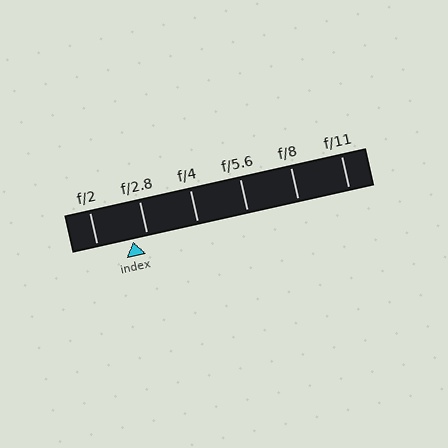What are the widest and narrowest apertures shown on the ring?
The widest aperture shown is f/2 and the narrowest is f/11.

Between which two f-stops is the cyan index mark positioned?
The index mark is between f/2 and f/2.8.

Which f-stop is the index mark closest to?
The index mark is closest to f/2.8.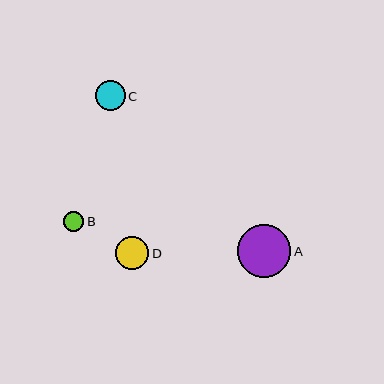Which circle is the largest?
Circle A is the largest with a size of approximately 54 pixels.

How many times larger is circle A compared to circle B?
Circle A is approximately 2.6 times the size of circle B.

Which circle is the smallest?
Circle B is the smallest with a size of approximately 20 pixels.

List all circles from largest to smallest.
From largest to smallest: A, D, C, B.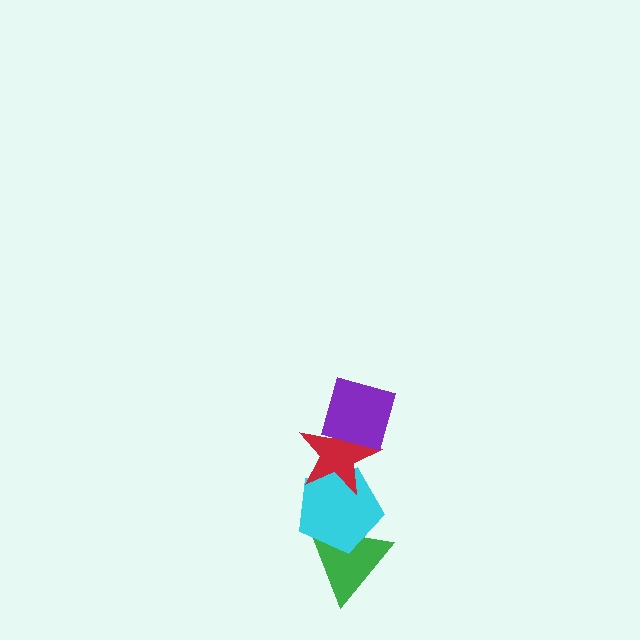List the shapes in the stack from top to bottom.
From top to bottom: the purple diamond, the red star, the cyan pentagon, the green triangle.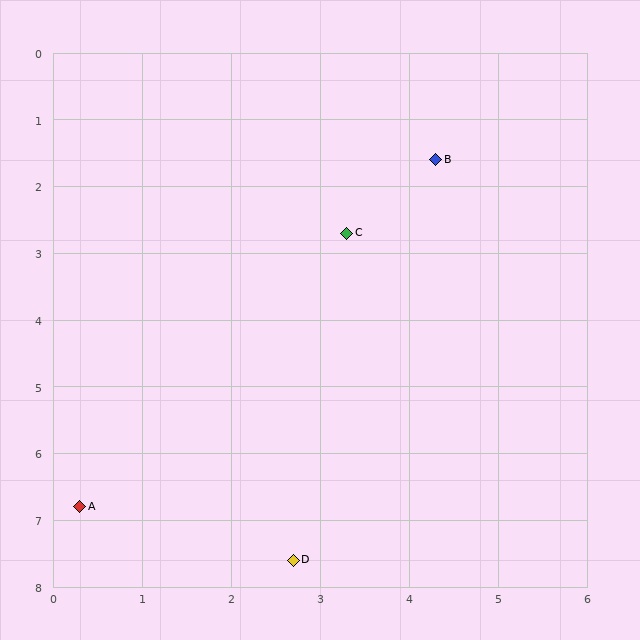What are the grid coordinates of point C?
Point C is at approximately (3.3, 2.7).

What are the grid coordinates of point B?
Point B is at approximately (4.3, 1.6).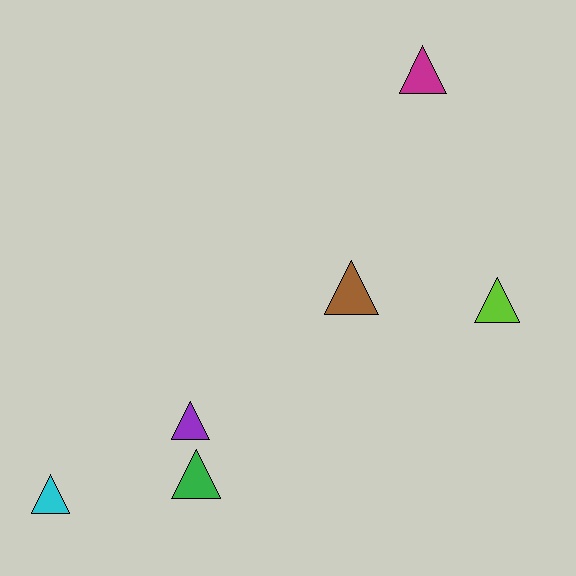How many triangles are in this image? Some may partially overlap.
There are 6 triangles.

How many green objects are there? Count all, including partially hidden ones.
There is 1 green object.